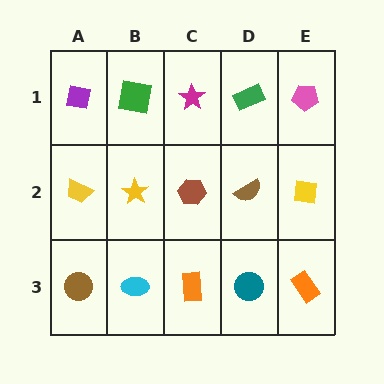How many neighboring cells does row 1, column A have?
2.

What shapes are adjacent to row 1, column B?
A yellow star (row 2, column B), a purple square (row 1, column A), a magenta star (row 1, column C).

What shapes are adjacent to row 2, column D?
A green rectangle (row 1, column D), a teal circle (row 3, column D), a brown hexagon (row 2, column C), a yellow square (row 2, column E).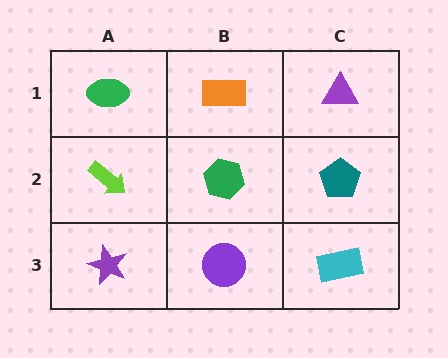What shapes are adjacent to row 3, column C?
A teal pentagon (row 2, column C), a purple circle (row 3, column B).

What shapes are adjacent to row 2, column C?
A purple triangle (row 1, column C), a cyan rectangle (row 3, column C), a green hexagon (row 2, column B).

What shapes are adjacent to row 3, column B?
A green hexagon (row 2, column B), a purple star (row 3, column A), a cyan rectangle (row 3, column C).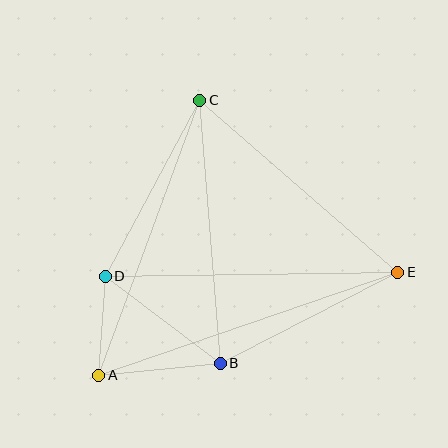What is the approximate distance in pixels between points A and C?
The distance between A and C is approximately 293 pixels.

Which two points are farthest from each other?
Points A and E are farthest from each other.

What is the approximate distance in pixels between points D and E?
The distance between D and E is approximately 293 pixels.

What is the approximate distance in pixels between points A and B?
The distance between A and B is approximately 122 pixels.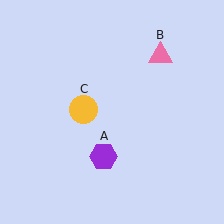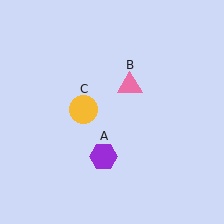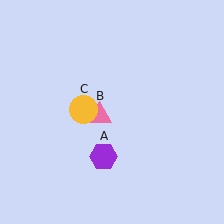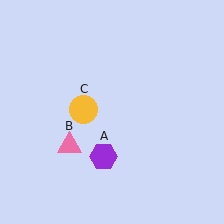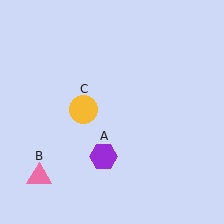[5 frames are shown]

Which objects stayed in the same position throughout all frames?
Purple hexagon (object A) and yellow circle (object C) remained stationary.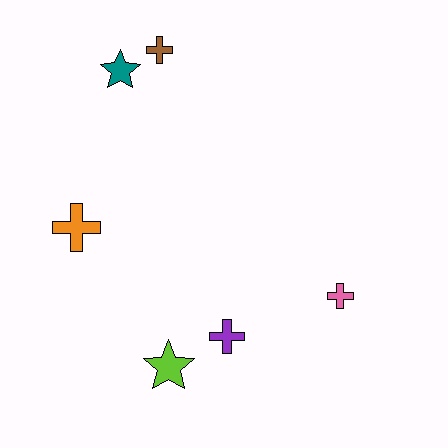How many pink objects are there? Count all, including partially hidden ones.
There is 1 pink object.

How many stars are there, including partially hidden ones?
There are 2 stars.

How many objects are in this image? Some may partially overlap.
There are 6 objects.